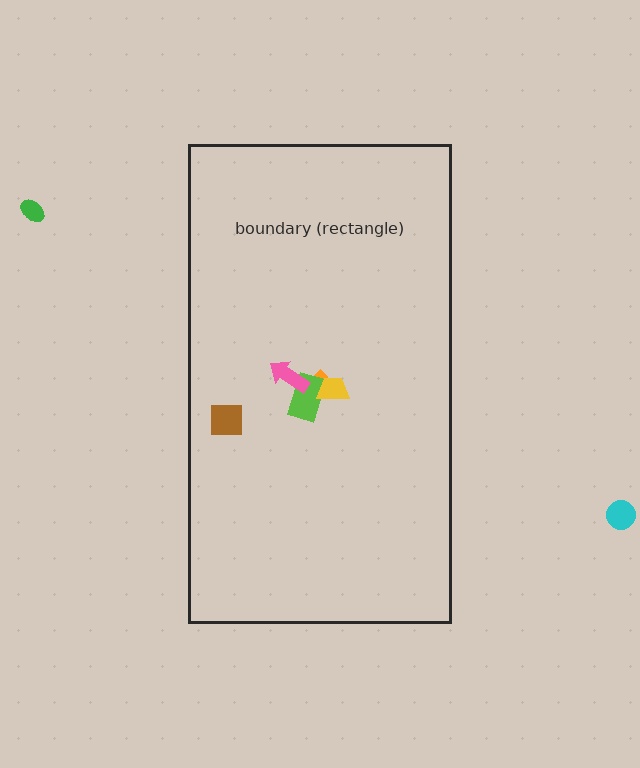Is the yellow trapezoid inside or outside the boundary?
Inside.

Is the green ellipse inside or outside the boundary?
Outside.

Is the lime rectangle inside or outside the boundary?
Inside.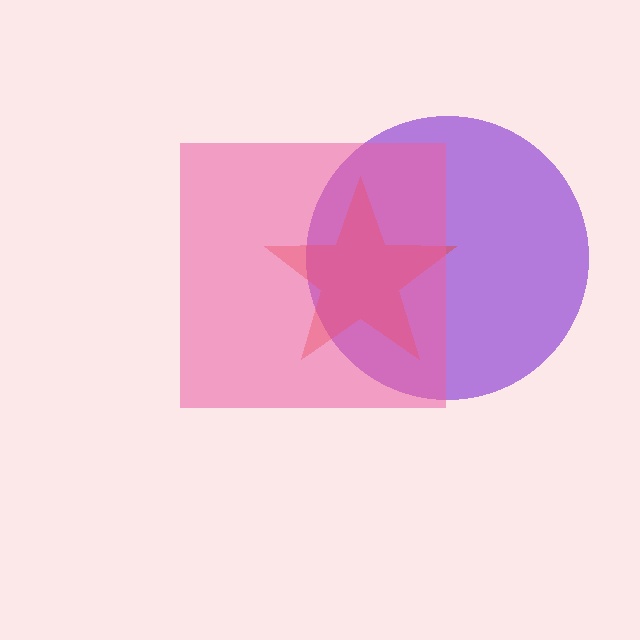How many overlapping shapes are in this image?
There are 3 overlapping shapes in the image.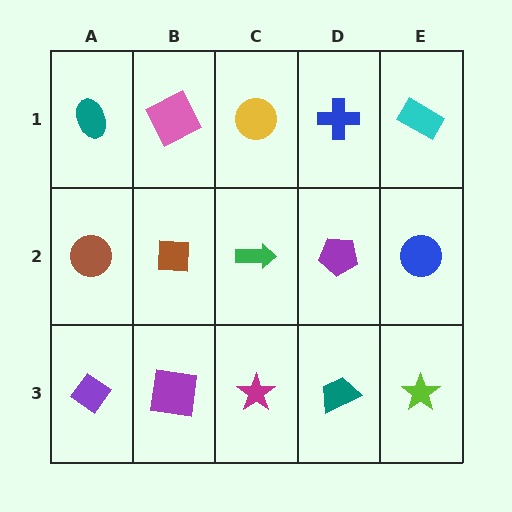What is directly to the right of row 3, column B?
A magenta star.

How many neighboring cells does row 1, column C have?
3.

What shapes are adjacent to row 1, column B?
A brown square (row 2, column B), a teal ellipse (row 1, column A), a yellow circle (row 1, column C).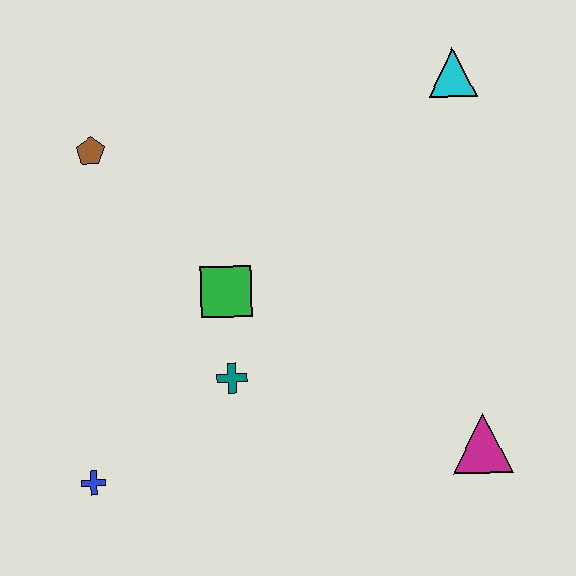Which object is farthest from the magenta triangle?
The brown pentagon is farthest from the magenta triangle.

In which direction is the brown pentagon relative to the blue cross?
The brown pentagon is above the blue cross.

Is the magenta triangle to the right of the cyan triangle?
Yes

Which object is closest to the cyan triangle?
The green square is closest to the cyan triangle.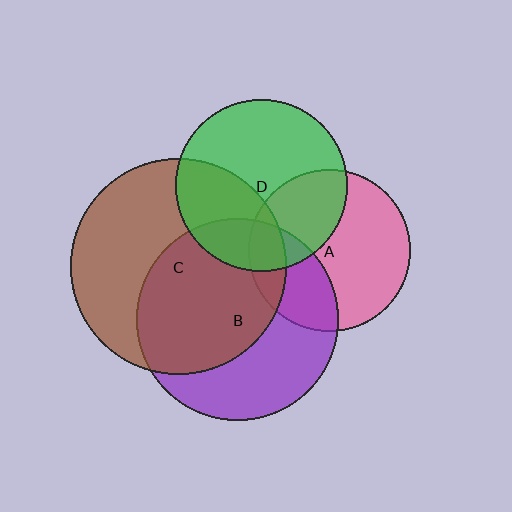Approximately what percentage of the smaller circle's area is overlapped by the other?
Approximately 20%.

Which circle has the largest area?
Circle C (brown).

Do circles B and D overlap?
Yes.